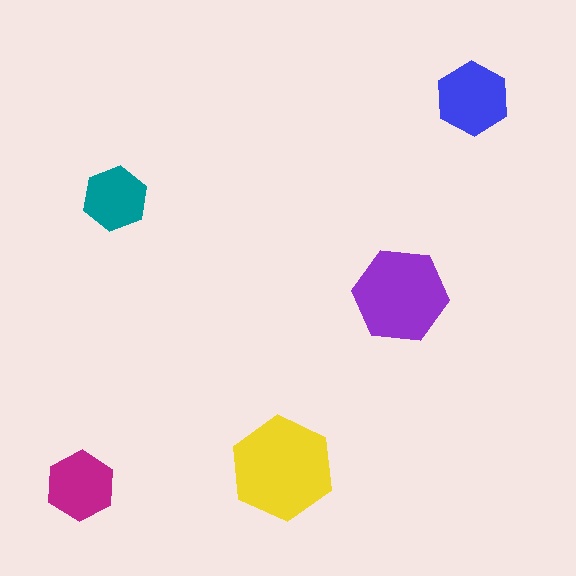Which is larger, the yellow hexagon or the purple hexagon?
The yellow one.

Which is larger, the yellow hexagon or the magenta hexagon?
The yellow one.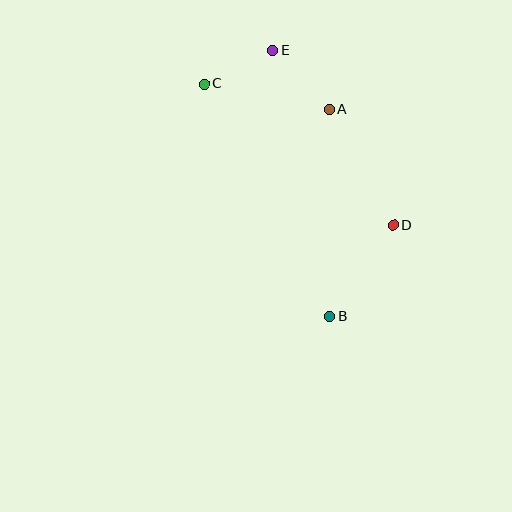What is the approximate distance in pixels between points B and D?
The distance between B and D is approximately 111 pixels.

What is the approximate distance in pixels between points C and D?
The distance between C and D is approximately 236 pixels.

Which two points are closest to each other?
Points C and E are closest to each other.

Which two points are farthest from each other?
Points B and E are farthest from each other.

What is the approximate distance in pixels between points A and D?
The distance between A and D is approximately 132 pixels.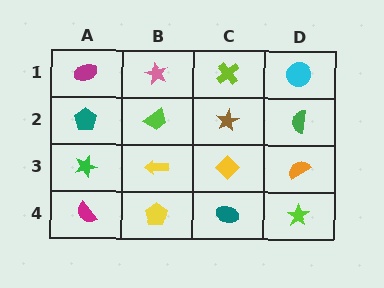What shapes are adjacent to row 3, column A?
A teal pentagon (row 2, column A), a magenta semicircle (row 4, column A), a yellow arrow (row 3, column B).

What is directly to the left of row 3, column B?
A green star.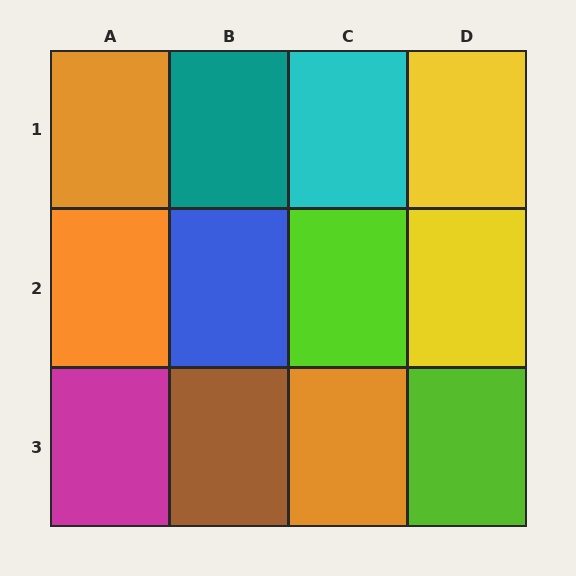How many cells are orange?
3 cells are orange.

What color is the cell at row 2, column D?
Yellow.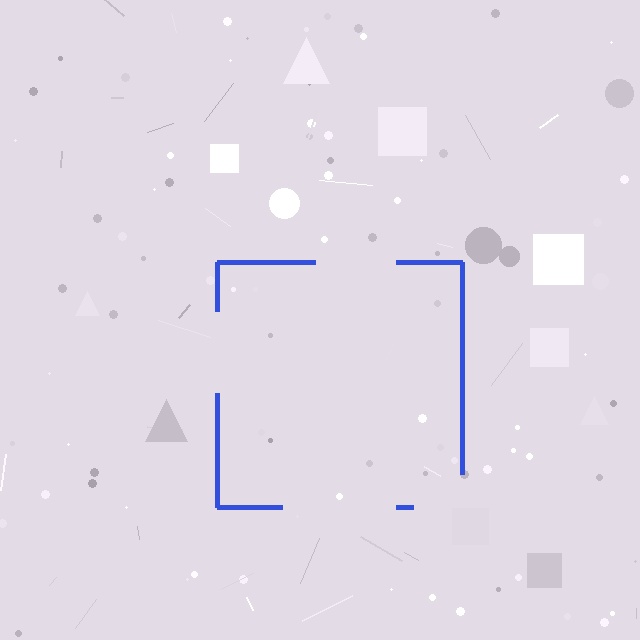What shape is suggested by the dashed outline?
The dashed outline suggests a square.